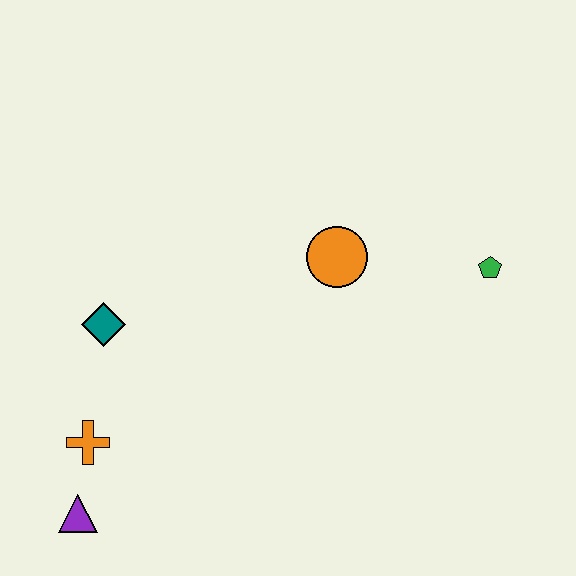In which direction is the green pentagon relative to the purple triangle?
The green pentagon is to the right of the purple triangle.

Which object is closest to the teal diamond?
The orange cross is closest to the teal diamond.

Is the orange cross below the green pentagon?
Yes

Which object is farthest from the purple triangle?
The green pentagon is farthest from the purple triangle.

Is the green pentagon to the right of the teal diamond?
Yes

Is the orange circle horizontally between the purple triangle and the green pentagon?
Yes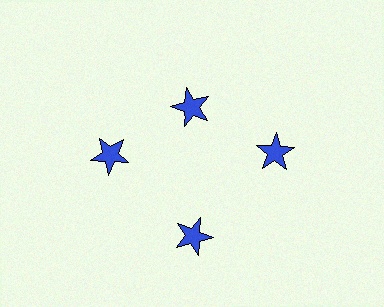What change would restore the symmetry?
The symmetry would be restored by moving it outward, back onto the ring so that all 4 stars sit at equal angles and equal distance from the center.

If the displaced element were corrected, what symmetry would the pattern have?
It would have 4-fold rotational symmetry — the pattern would map onto itself every 90 degrees.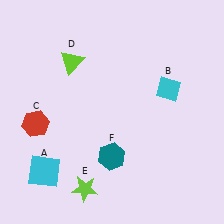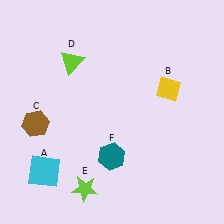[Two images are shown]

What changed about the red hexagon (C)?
In Image 1, C is red. In Image 2, it changed to brown.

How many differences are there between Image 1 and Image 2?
There are 2 differences between the two images.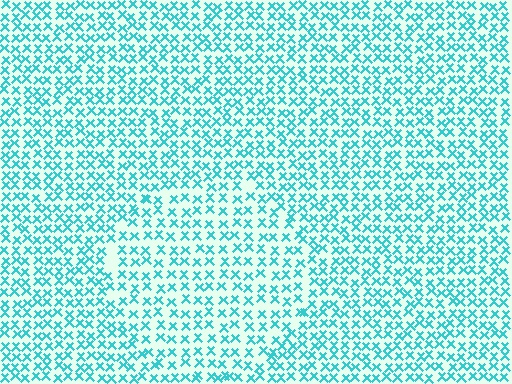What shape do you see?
I see a circle.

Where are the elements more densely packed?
The elements are more densely packed outside the circle boundary.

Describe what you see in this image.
The image contains small cyan elements arranged at two different densities. A circle-shaped region is visible where the elements are less densely packed than the surrounding area.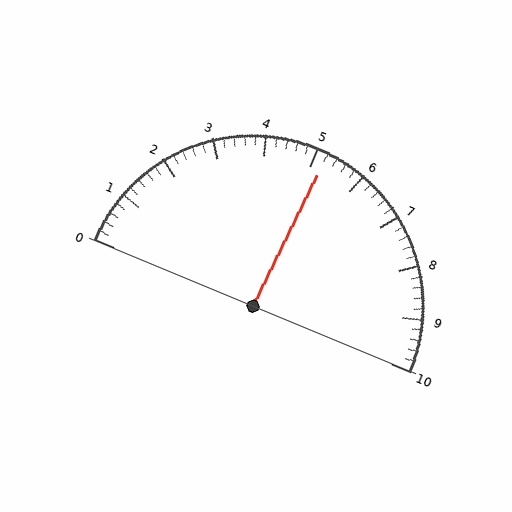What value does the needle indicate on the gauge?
The needle indicates approximately 5.2.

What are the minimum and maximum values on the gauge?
The gauge ranges from 0 to 10.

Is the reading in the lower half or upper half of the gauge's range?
The reading is in the upper half of the range (0 to 10).